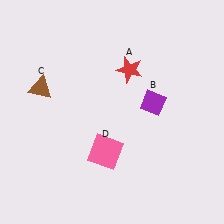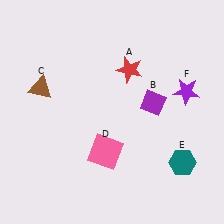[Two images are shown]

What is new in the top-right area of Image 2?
A purple star (F) was added in the top-right area of Image 2.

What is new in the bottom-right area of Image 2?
A teal hexagon (E) was added in the bottom-right area of Image 2.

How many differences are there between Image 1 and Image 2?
There are 2 differences between the two images.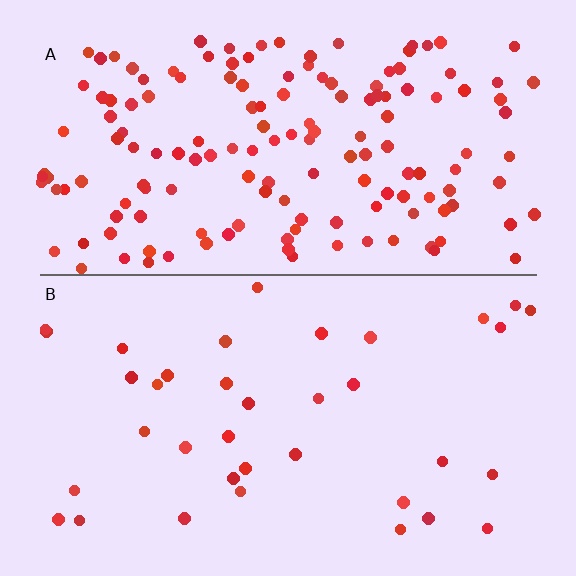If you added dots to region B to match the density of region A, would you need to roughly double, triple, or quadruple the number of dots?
Approximately quadruple.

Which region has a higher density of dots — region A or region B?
A (the top).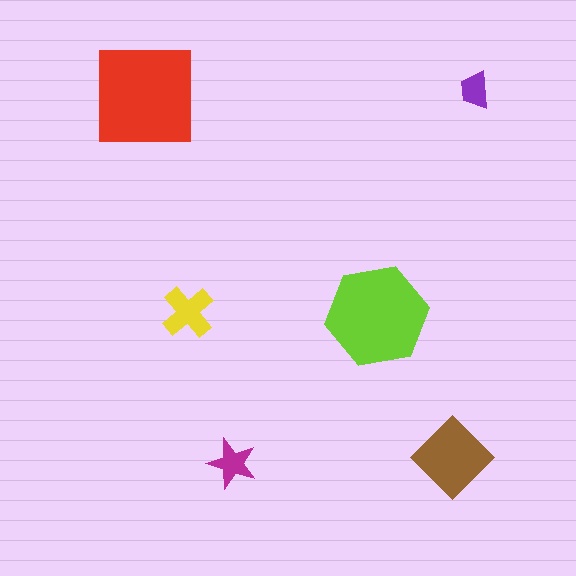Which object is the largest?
The red square.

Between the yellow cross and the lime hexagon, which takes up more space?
The lime hexagon.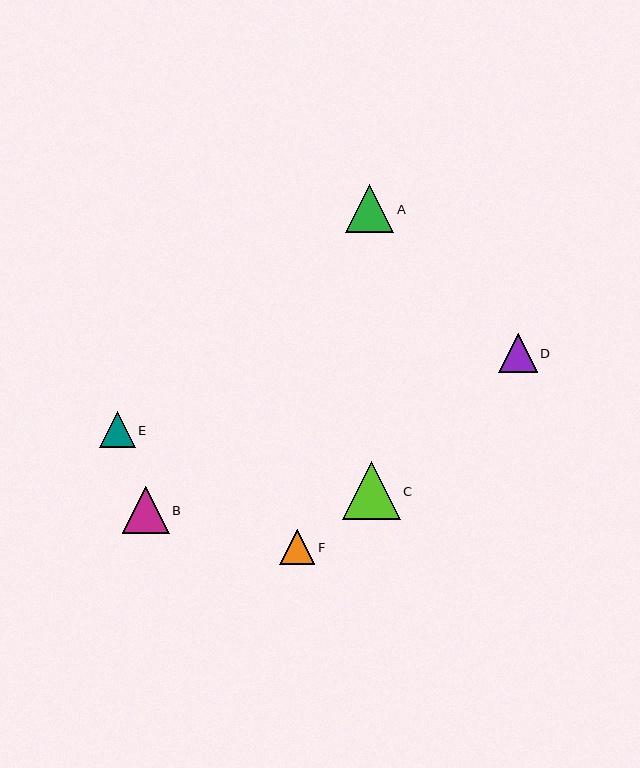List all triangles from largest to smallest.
From largest to smallest: C, A, B, D, E, F.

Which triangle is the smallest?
Triangle F is the smallest with a size of approximately 35 pixels.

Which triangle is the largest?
Triangle C is the largest with a size of approximately 58 pixels.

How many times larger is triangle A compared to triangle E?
Triangle A is approximately 1.3 times the size of triangle E.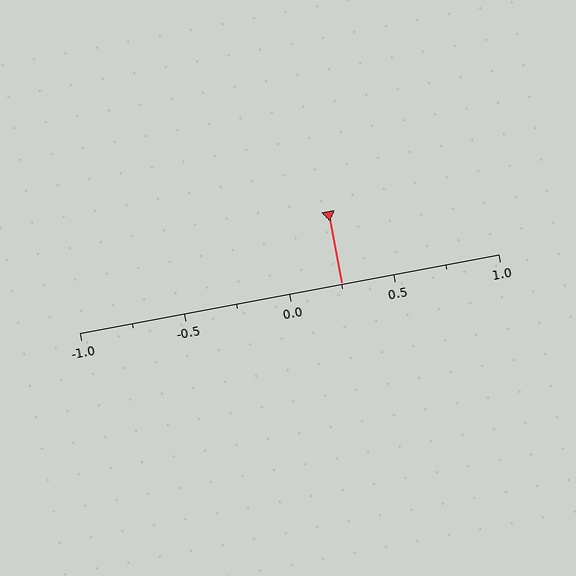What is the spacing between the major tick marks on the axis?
The major ticks are spaced 0.5 apart.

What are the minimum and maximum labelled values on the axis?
The axis runs from -1.0 to 1.0.